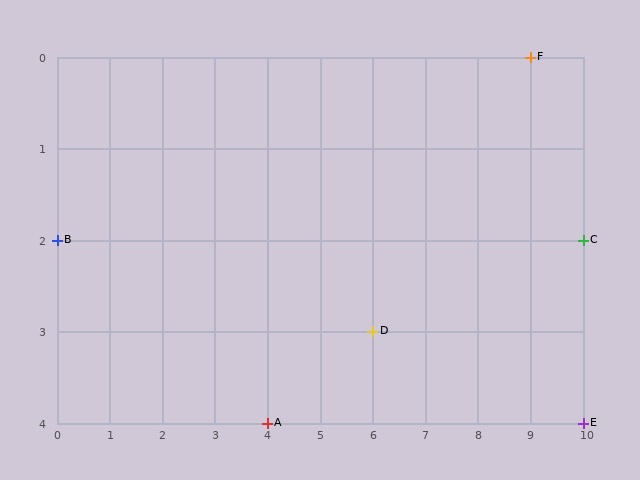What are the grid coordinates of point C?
Point C is at grid coordinates (10, 2).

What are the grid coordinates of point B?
Point B is at grid coordinates (0, 2).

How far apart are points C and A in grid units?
Points C and A are 6 columns and 2 rows apart (about 6.3 grid units diagonally).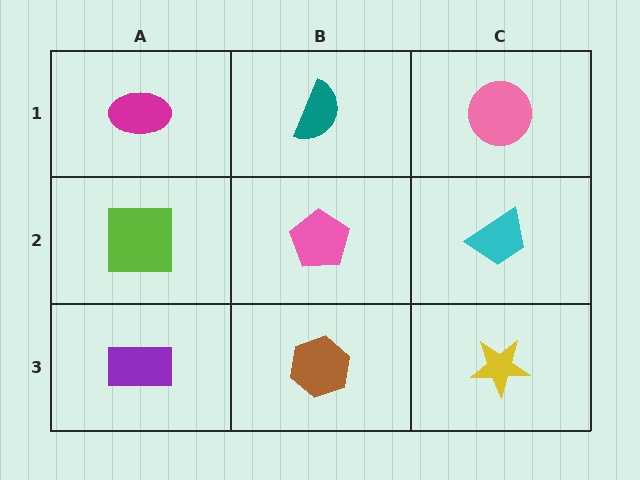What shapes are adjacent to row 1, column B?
A pink pentagon (row 2, column B), a magenta ellipse (row 1, column A), a pink circle (row 1, column C).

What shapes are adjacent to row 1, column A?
A lime square (row 2, column A), a teal semicircle (row 1, column B).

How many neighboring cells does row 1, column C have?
2.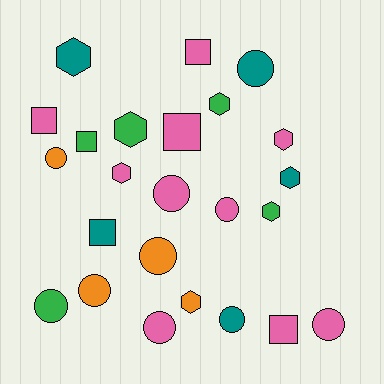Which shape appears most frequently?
Circle, with 10 objects.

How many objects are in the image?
There are 24 objects.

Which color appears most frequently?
Pink, with 10 objects.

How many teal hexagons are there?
There are 2 teal hexagons.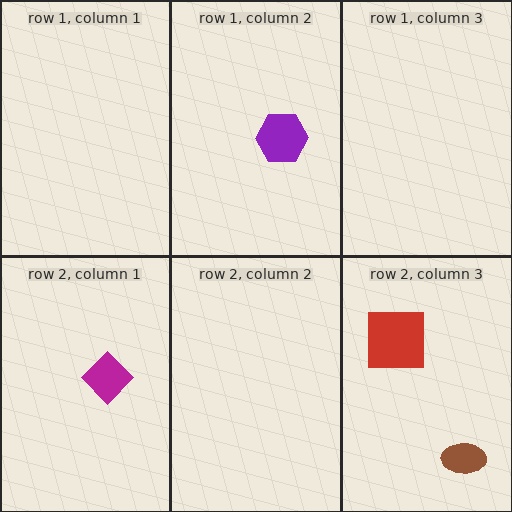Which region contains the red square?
The row 2, column 3 region.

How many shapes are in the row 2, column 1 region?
1.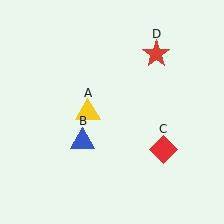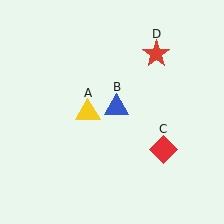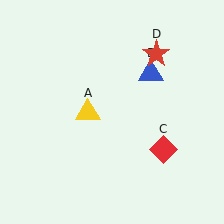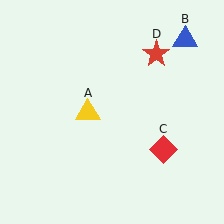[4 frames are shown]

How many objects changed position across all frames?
1 object changed position: blue triangle (object B).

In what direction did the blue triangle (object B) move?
The blue triangle (object B) moved up and to the right.